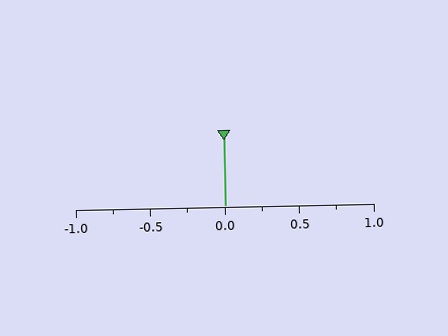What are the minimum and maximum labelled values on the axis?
The axis runs from -1.0 to 1.0.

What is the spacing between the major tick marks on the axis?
The major ticks are spaced 0.5 apart.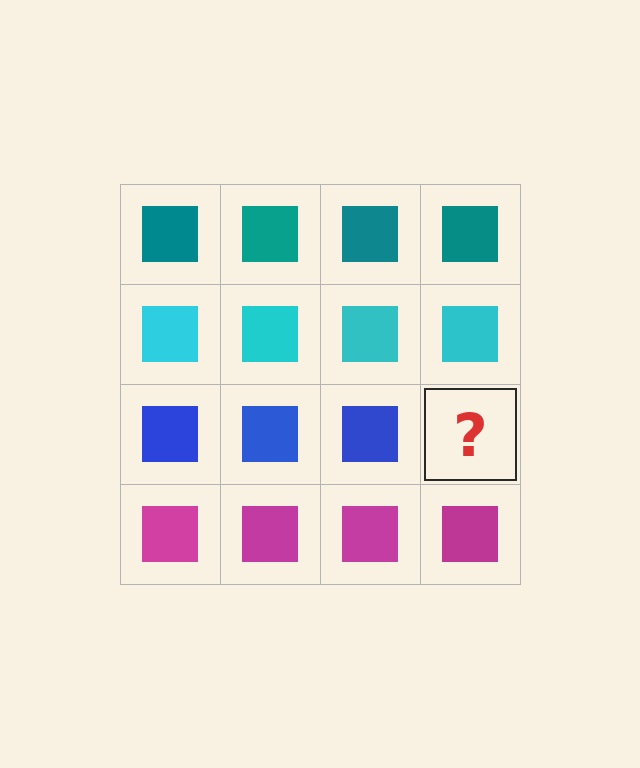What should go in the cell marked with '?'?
The missing cell should contain a blue square.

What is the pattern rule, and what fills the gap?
The rule is that each row has a consistent color. The gap should be filled with a blue square.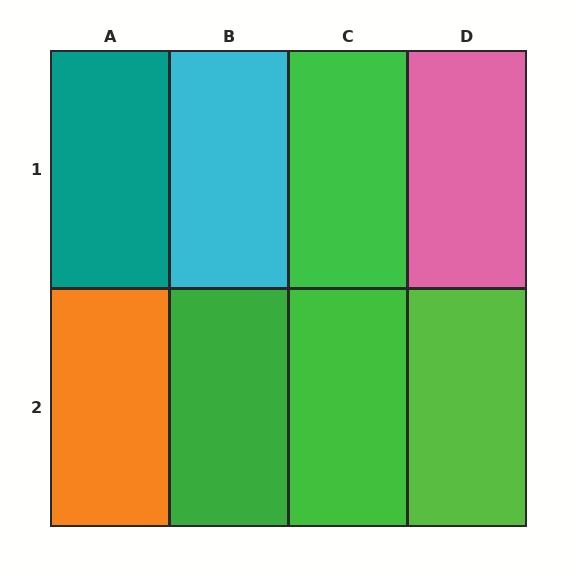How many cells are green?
3 cells are green.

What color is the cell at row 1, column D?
Pink.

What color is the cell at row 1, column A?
Teal.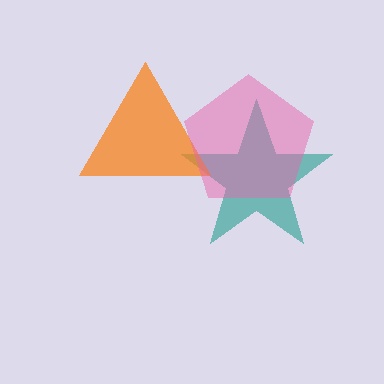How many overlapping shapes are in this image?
There are 3 overlapping shapes in the image.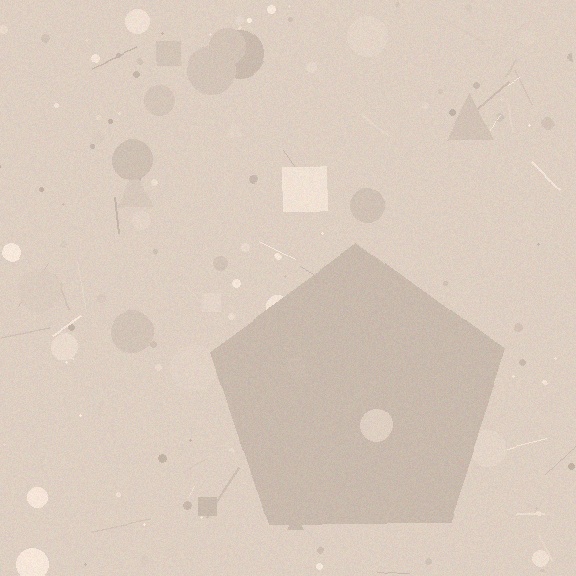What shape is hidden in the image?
A pentagon is hidden in the image.